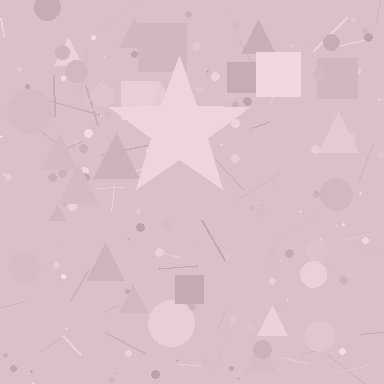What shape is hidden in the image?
A star is hidden in the image.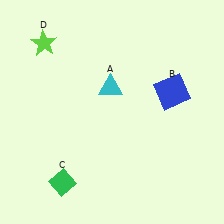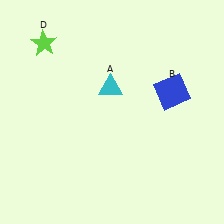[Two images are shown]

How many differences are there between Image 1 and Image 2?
There is 1 difference between the two images.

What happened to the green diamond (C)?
The green diamond (C) was removed in Image 2. It was in the bottom-left area of Image 1.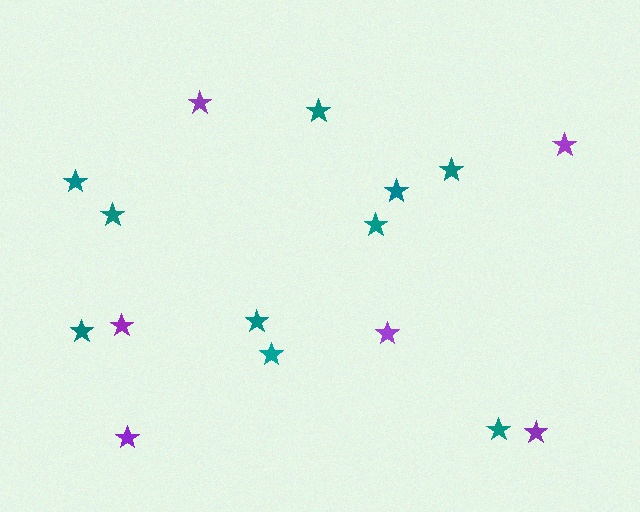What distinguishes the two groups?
There are 2 groups: one group of teal stars (10) and one group of purple stars (6).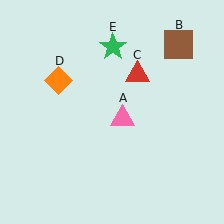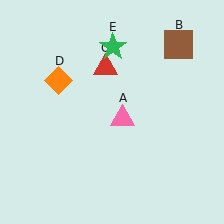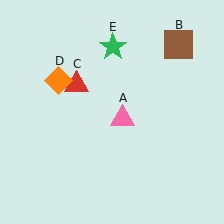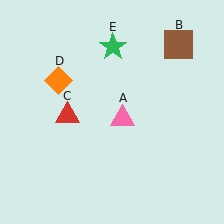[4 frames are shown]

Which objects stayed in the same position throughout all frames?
Pink triangle (object A) and brown square (object B) and orange diamond (object D) and green star (object E) remained stationary.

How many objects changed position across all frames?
1 object changed position: red triangle (object C).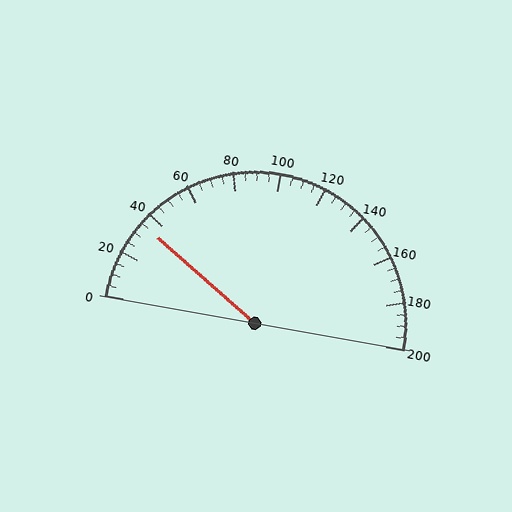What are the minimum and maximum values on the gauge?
The gauge ranges from 0 to 200.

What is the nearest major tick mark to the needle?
The nearest major tick mark is 40.